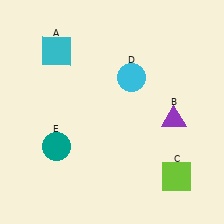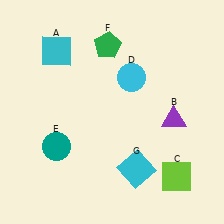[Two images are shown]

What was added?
A green pentagon (F), a cyan square (G) were added in Image 2.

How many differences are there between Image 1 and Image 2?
There are 2 differences between the two images.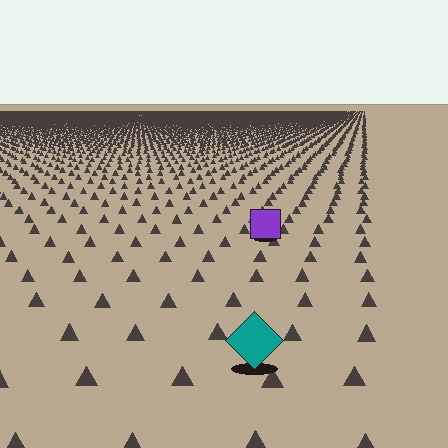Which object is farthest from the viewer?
The purple square is farthest from the viewer. It appears smaller and the ground texture around it is denser.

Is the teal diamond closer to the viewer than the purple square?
Yes. The teal diamond is closer — you can tell from the texture gradient: the ground texture is coarser near it.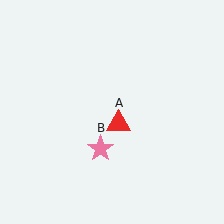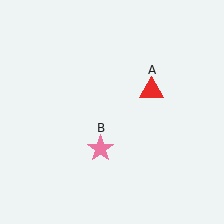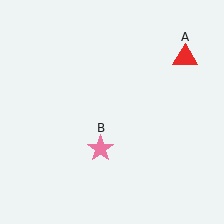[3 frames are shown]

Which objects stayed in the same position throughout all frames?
Pink star (object B) remained stationary.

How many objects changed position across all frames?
1 object changed position: red triangle (object A).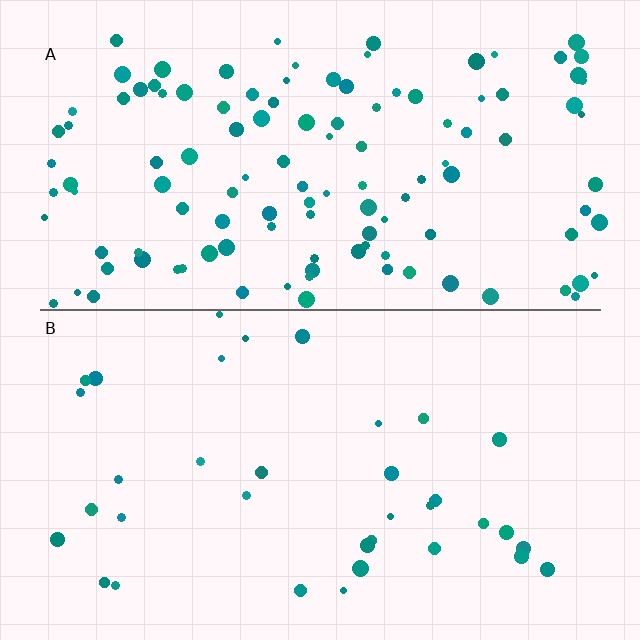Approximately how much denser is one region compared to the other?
Approximately 3.3× — region A over region B.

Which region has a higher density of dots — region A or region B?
A (the top).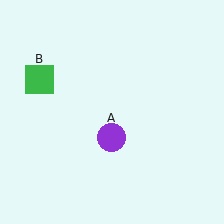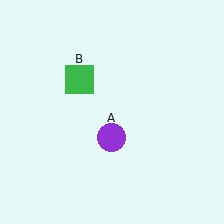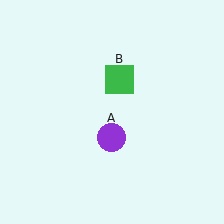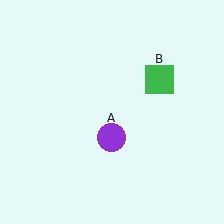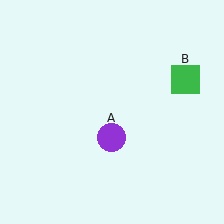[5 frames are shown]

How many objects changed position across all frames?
1 object changed position: green square (object B).